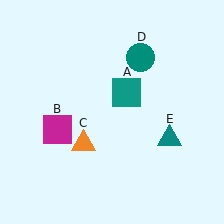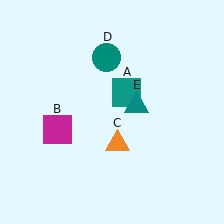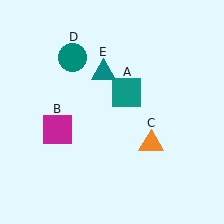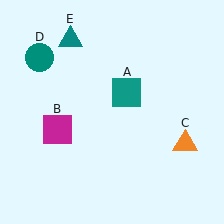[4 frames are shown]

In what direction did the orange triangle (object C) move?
The orange triangle (object C) moved right.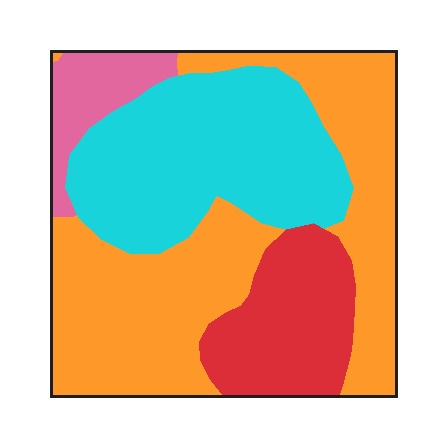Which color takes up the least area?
Pink, at roughly 10%.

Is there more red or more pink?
Red.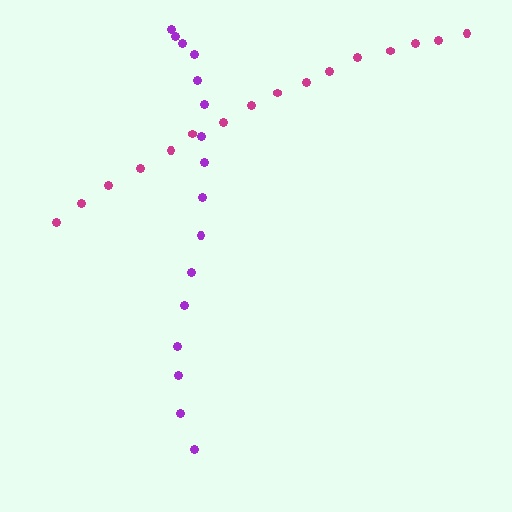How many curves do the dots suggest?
There are 2 distinct paths.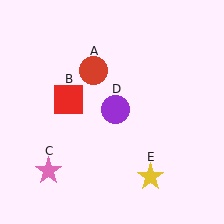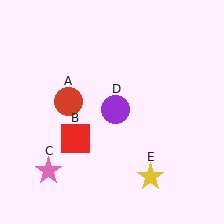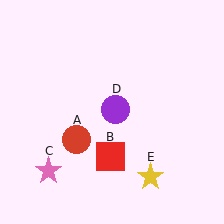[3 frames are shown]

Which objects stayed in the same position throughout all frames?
Pink star (object C) and purple circle (object D) and yellow star (object E) remained stationary.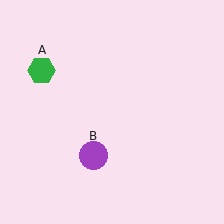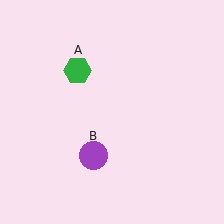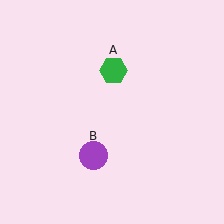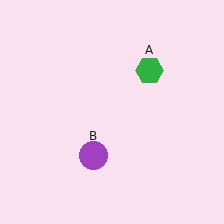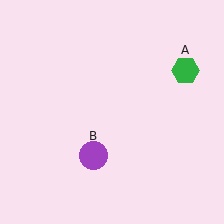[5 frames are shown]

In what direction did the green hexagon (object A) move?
The green hexagon (object A) moved right.